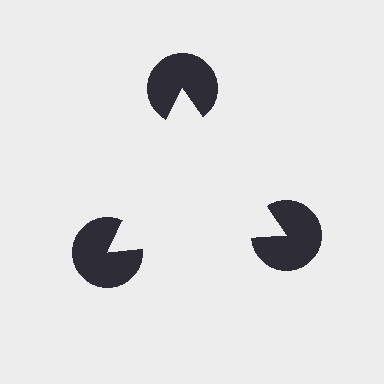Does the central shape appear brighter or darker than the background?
It typically appears slightly brighter than the background, even though no actual brightness change is drawn.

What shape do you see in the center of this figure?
An illusory triangle — its edges are inferred from the aligned wedge cuts in the pac-man discs, not physically drawn.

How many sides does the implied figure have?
3 sides.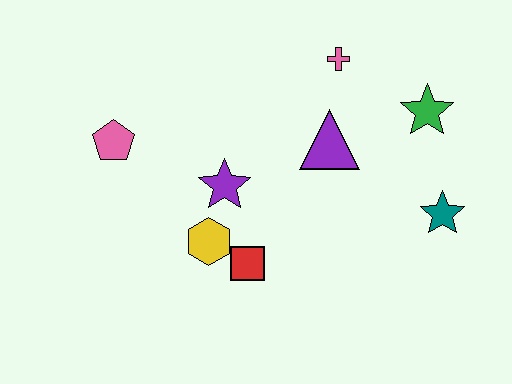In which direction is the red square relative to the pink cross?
The red square is below the pink cross.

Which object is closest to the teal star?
The green star is closest to the teal star.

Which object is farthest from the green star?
The pink pentagon is farthest from the green star.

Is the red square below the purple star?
Yes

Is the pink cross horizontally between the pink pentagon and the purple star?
No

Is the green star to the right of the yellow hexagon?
Yes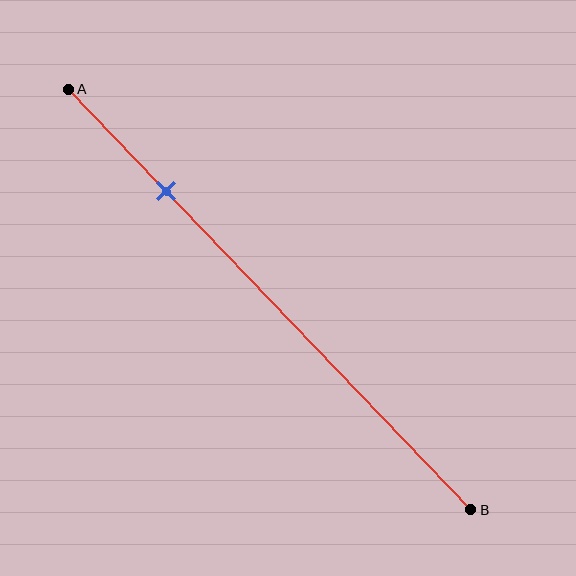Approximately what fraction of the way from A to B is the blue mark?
The blue mark is approximately 25% of the way from A to B.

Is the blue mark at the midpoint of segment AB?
No, the mark is at about 25% from A, not at the 50% midpoint.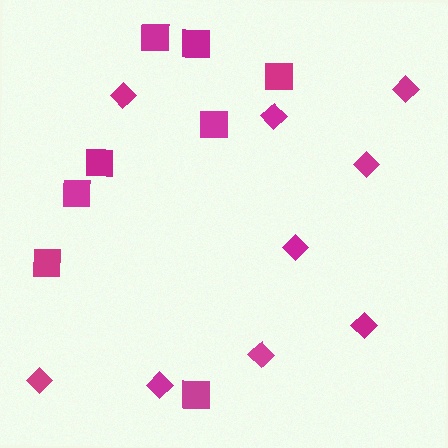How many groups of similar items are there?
There are 2 groups: one group of diamonds (9) and one group of squares (8).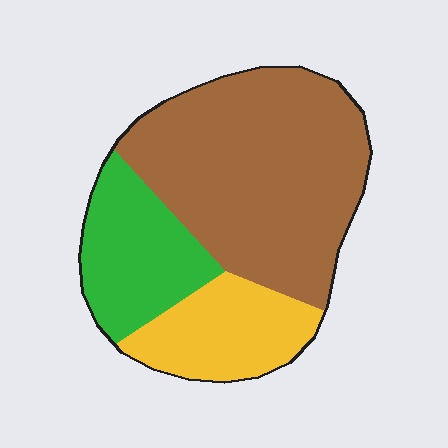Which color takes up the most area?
Brown, at roughly 55%.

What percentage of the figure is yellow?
Yellow takes up between a sixth and a third of the figure.